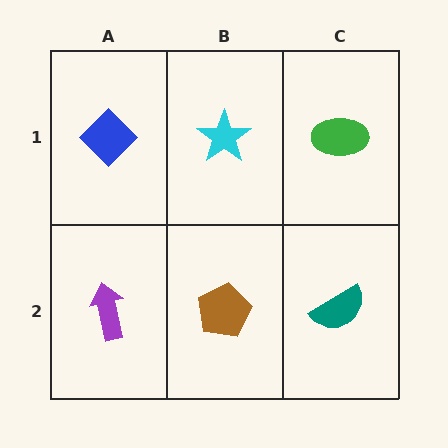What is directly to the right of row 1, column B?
A green ellipse.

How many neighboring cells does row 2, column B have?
3.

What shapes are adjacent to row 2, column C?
A green ellipse (row 1, column C), a brown pentagon (row 2, column B).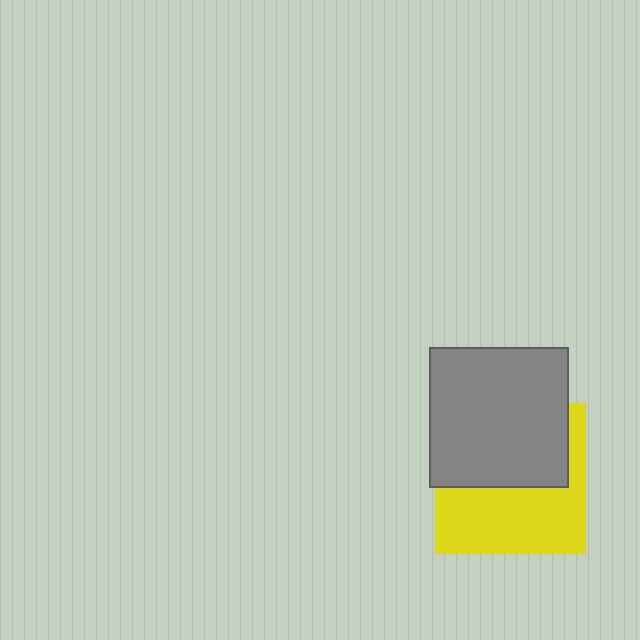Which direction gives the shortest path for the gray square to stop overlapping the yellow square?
Moving up gives the shortest separation.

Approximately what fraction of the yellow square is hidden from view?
Roughly 50% of the yellow square is hidden behind the gray square.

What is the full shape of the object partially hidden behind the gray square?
The partially hidden object is a yellow square.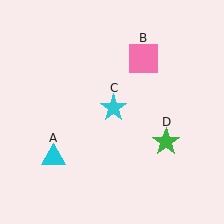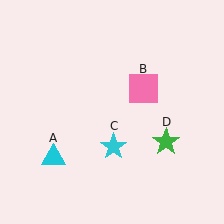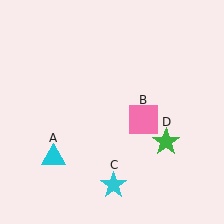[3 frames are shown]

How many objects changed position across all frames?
2 objects changed position: pink square (object B), cyan star (object C).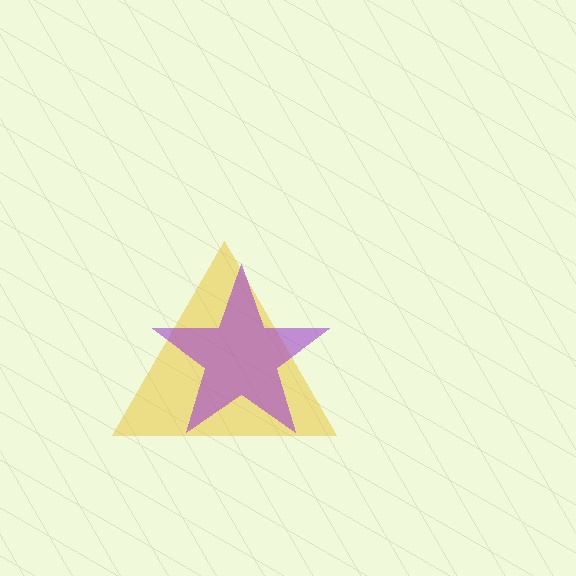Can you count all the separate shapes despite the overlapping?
Yes, there are 2 separate shapes.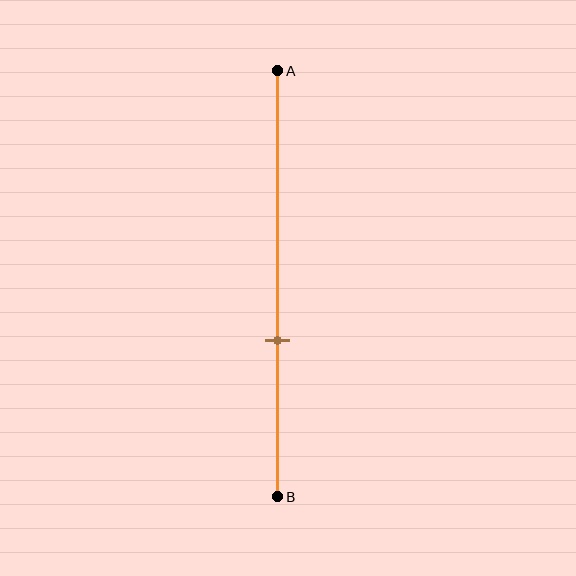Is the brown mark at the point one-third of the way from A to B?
No, the mark is at about 65% from A, not at the 33% one-third point.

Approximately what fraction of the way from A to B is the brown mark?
The brown mark is approximately 65% of the way from A to B.